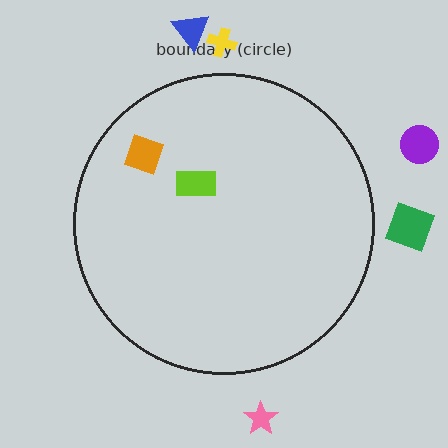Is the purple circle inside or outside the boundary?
Outside.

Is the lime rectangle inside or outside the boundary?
Inside.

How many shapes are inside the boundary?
2 inside, 5 outside.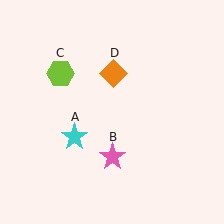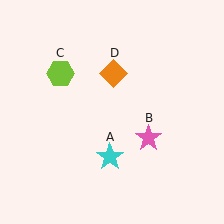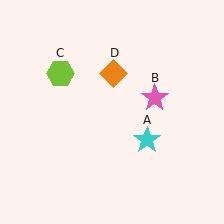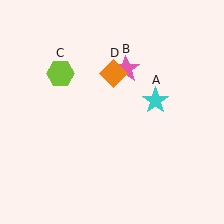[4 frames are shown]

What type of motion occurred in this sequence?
The cyan star (object A), pink star (object B) rotated counterclockwise around the center of the scene.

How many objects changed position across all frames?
2 objects changed position: cyan star (object A), pink star (object B).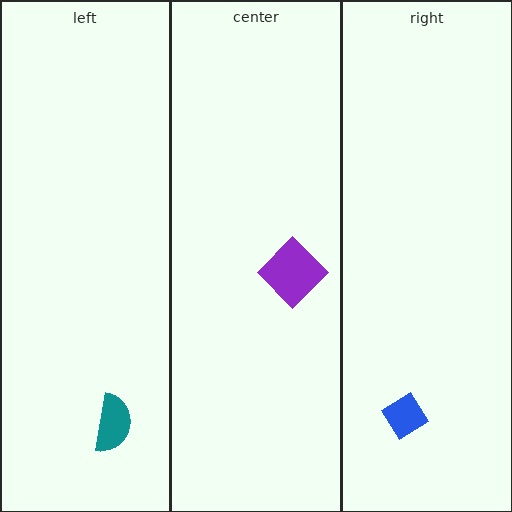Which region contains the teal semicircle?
The left region.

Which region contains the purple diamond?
The center region.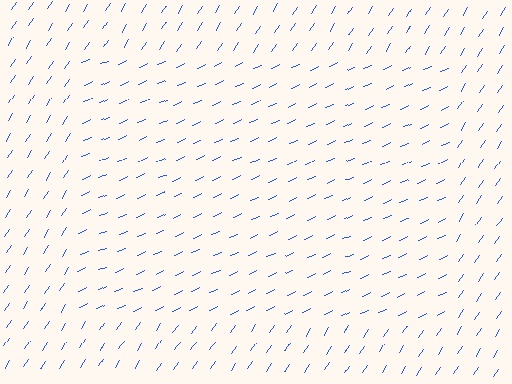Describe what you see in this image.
The image is filled with small blue line segments. A rectangle region in the image has lines oriented differently from the surrounding lines, creating a visible texture boundary.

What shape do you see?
I see a rectangle.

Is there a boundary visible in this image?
Yes, there is a texture boundary formed by a change in line orientation.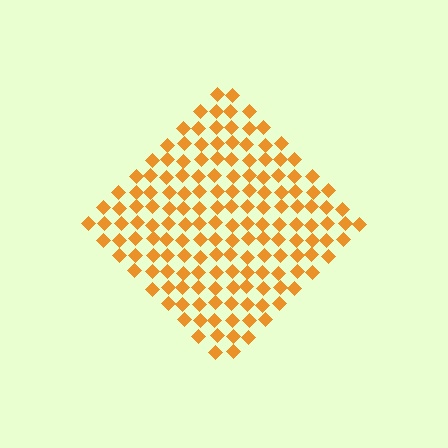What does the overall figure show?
The overall figure shows a diamond.